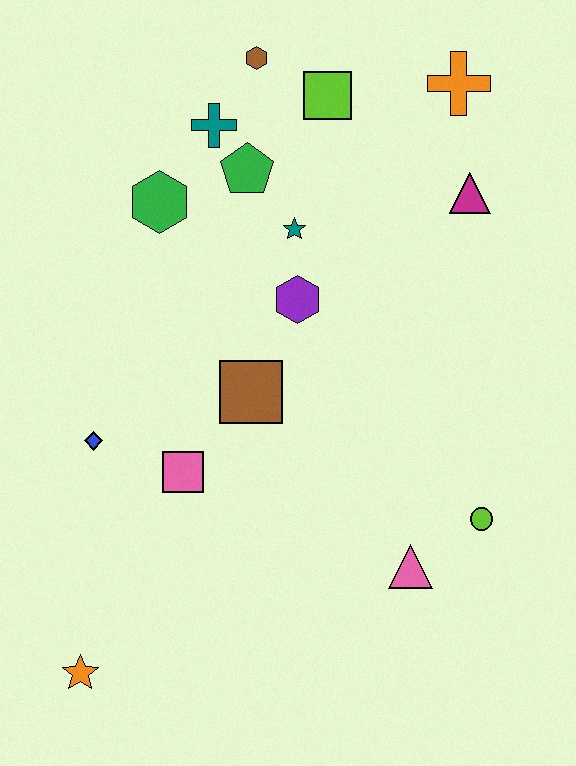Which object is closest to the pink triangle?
The lime circle is closest to the pink triangle.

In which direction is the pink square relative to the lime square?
The pink square is below the lime square.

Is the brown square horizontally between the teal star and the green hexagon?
Yes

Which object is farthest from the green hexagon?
The orange star is farthest from the green hexagon.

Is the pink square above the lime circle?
Yes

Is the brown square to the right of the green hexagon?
Yes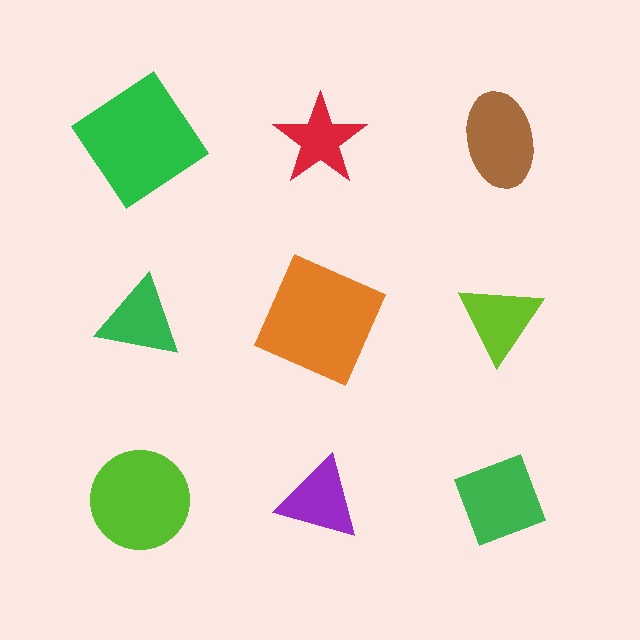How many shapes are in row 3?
3 shapes.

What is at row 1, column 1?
A green diamond.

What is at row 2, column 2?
An orange square.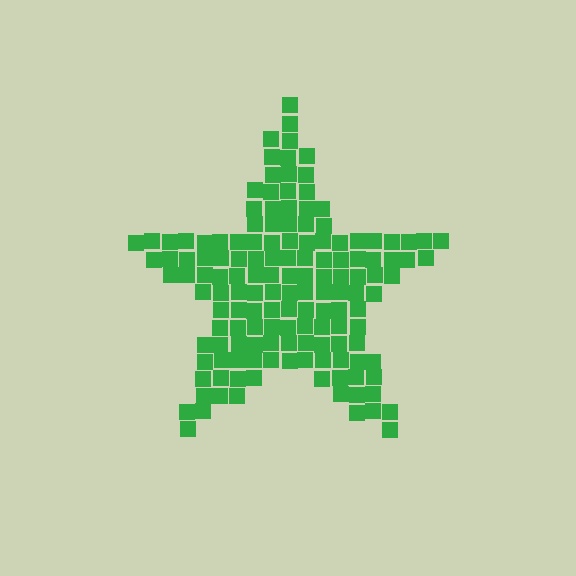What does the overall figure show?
The overall figure shows a star.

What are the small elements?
The small elements are squares.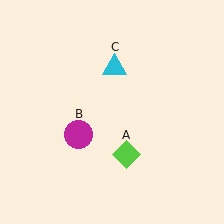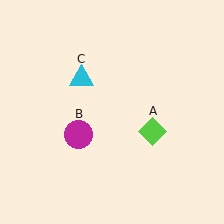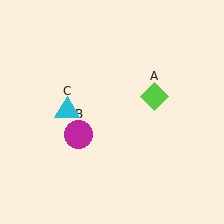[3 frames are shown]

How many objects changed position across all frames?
2 objects changed position: lime diamond (object A), cyan triangle (object C).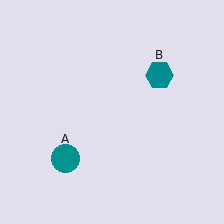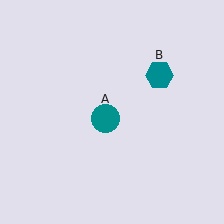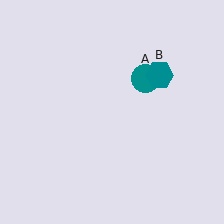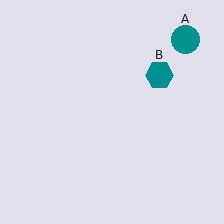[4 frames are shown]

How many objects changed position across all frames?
1 object changed position: teal circle (object A).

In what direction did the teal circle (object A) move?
The teal circle (object A) moved up and to the right.